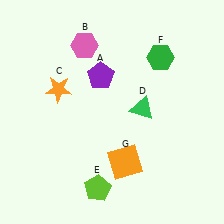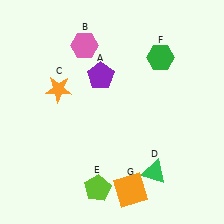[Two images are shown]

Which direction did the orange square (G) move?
The orange square (G) moved down.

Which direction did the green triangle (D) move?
The green triangle (D) moved down.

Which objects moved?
The objects that moved are: the green triangle (D), the orange square (G).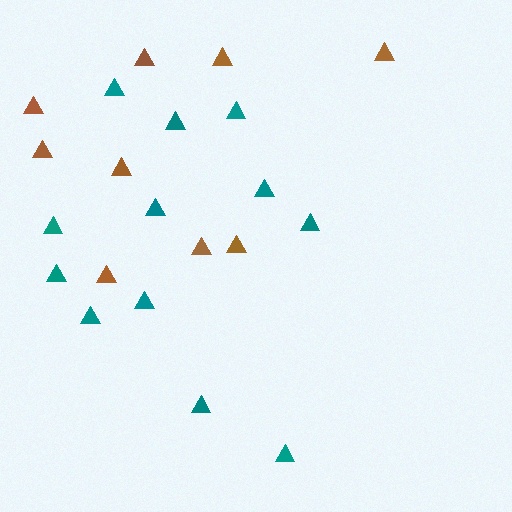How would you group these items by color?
There are 2 groups: one group of teal triangles (12) and one group of brown triangles (9).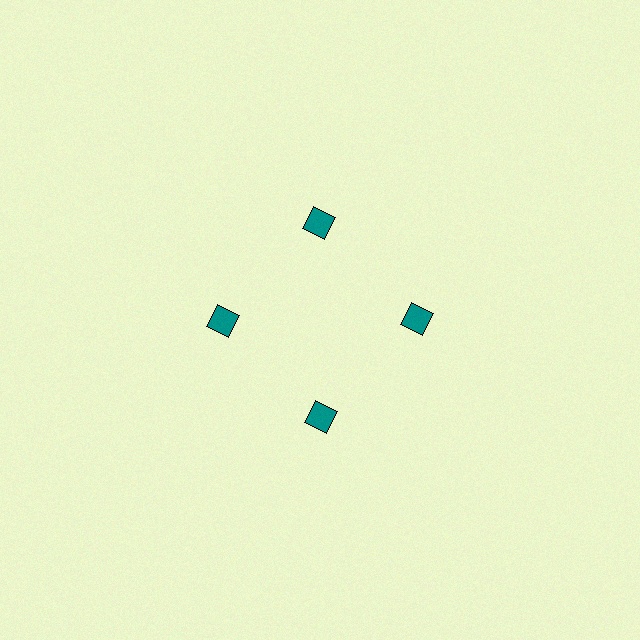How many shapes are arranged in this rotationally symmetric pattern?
There are 4 shapes, arranged in 4 groups of 1.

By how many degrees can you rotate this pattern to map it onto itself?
The pattern maps onto itself every 90 degrees of rotation.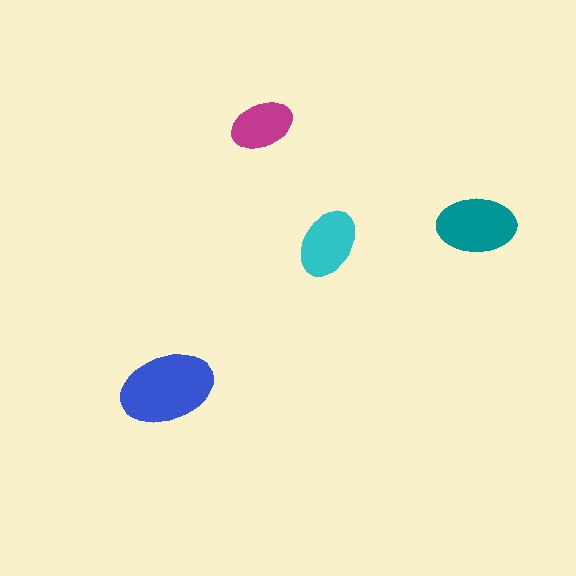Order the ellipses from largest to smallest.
the blue one, the teal one, the cyan one, the magenta one.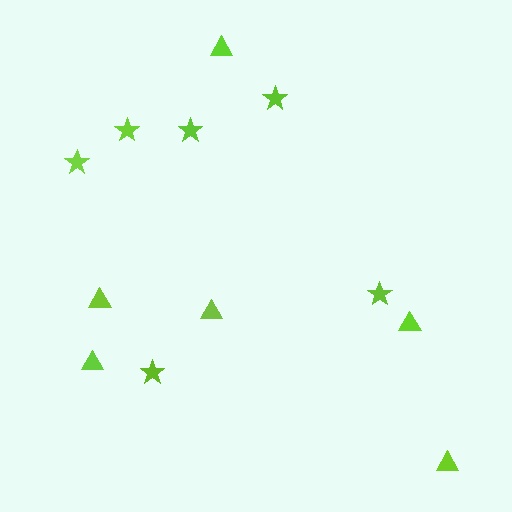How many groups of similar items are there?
There are 2 groups: one group of stars (6) and one group of triangles (6).